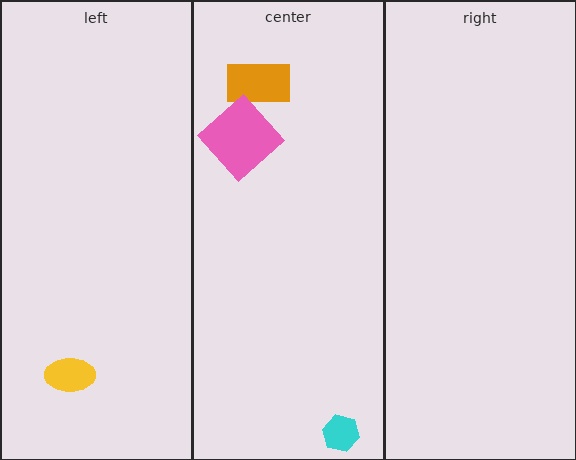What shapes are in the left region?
The yellow ellipse.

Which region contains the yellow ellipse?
The left region.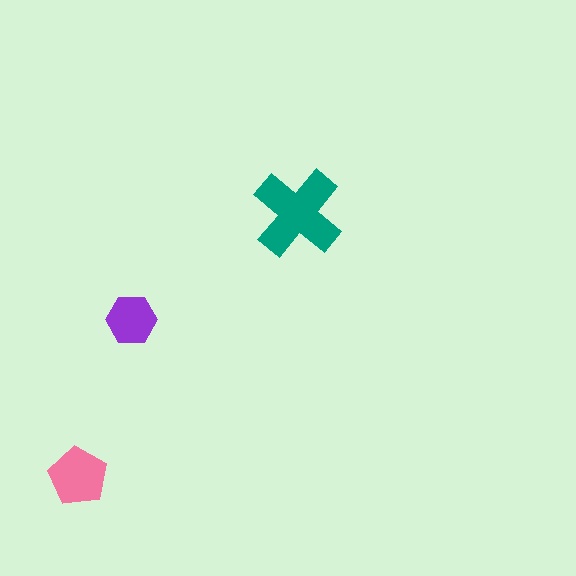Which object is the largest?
The teal cross.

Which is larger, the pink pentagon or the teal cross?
The teal cross.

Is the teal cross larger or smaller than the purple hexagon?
Larger.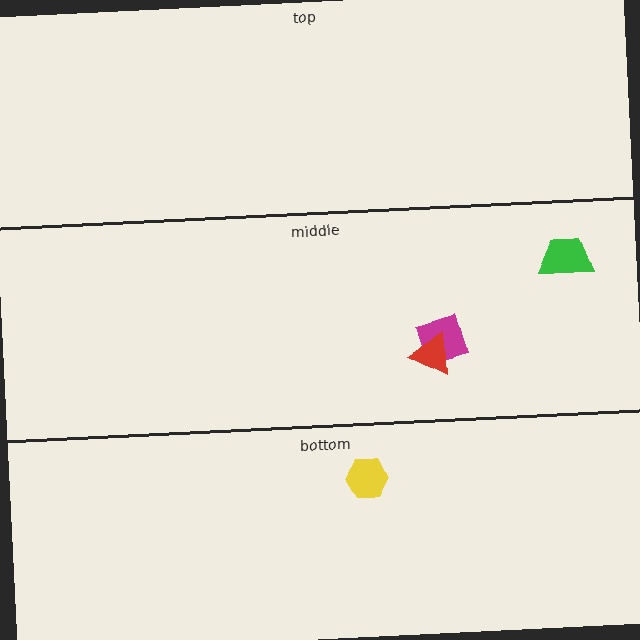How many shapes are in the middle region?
3.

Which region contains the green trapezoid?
The middle region.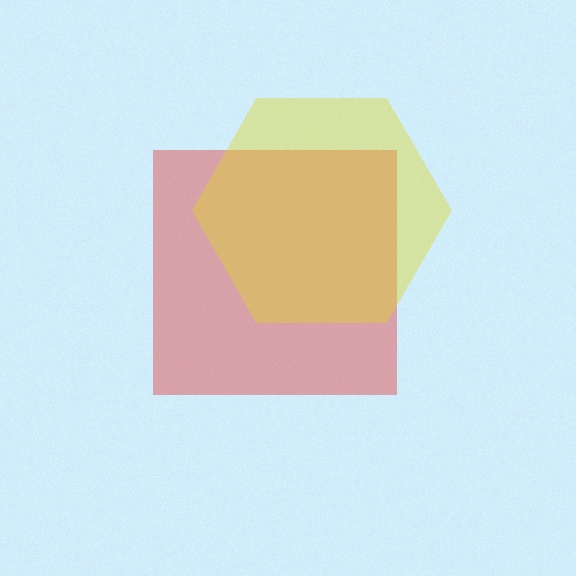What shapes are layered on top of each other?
The layered shapes are: a red square, a yellow hexagon.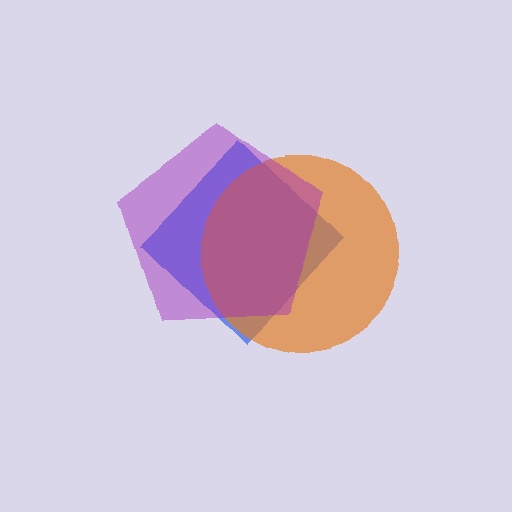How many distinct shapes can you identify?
There are 3 distinct shapes: a blue diamond, an orange circle, a purple pentagon.